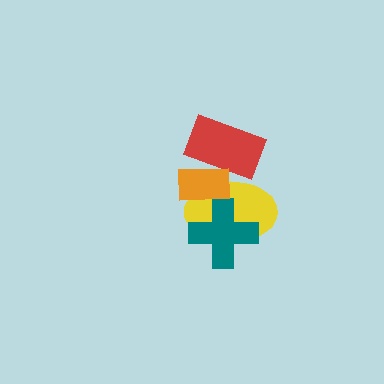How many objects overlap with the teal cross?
2 objects overlap with the teal cross.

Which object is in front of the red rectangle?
The orange rectangle is in front of the red rectangle.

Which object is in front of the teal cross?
The orange rectangle is in front of the teal cross.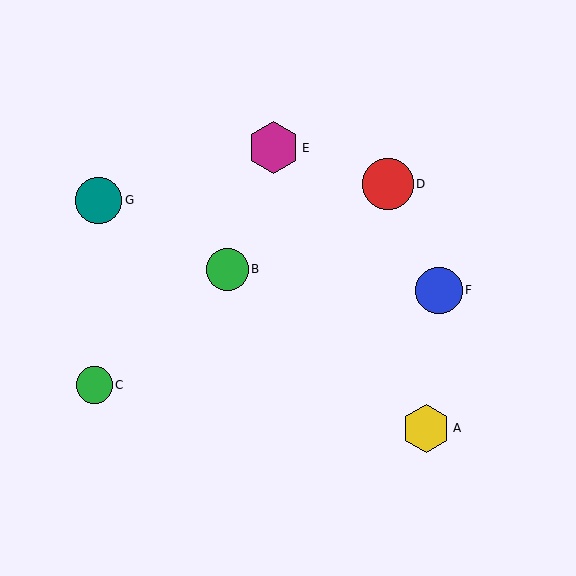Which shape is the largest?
The magenta hexagon (labeled E) is the largest.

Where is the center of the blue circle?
The center of the blue circle is at (439, 290).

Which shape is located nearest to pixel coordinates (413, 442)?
The yellow hexagon (labeled A) at (426, 428) is nearest to that location.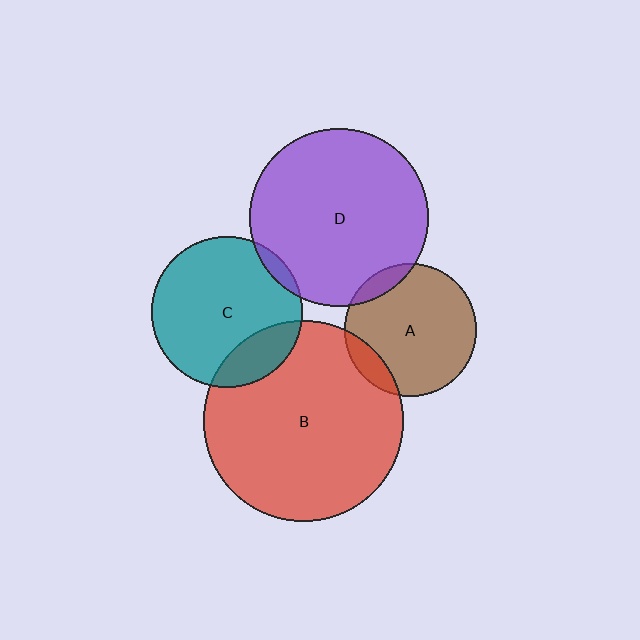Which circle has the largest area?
Circle B (red).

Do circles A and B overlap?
Yes.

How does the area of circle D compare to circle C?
Approximately 1.4 times.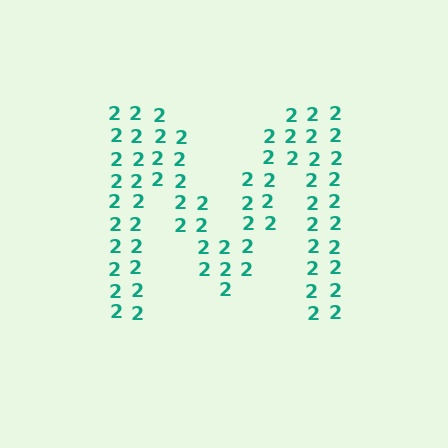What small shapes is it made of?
It is made of small digit 2's.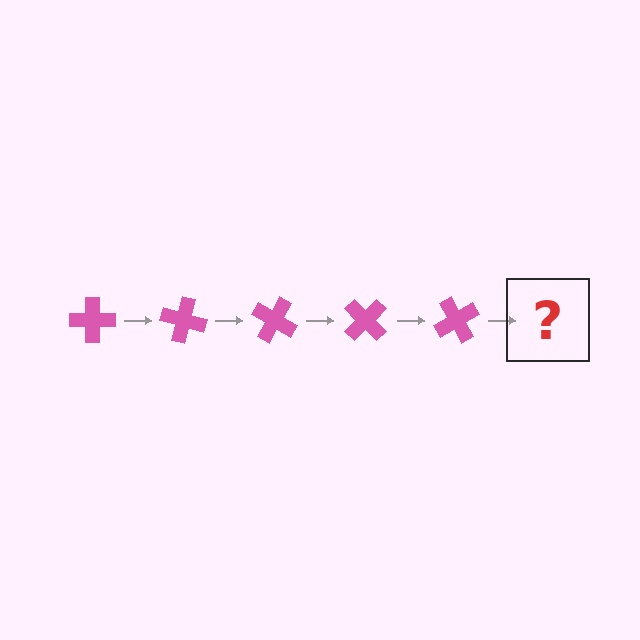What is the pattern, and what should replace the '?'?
The pattern is that the cross rotates 15 degrees each step. The '?' should be a pink cross rotated 75 degrees.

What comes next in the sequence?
The next element should be a pink cross rotated 75 degrees.